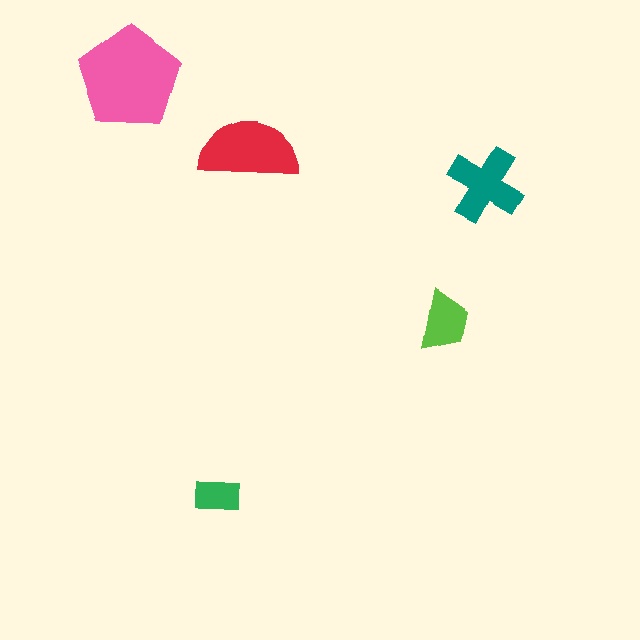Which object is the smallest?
The green rectangle.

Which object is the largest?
The pink pentagon.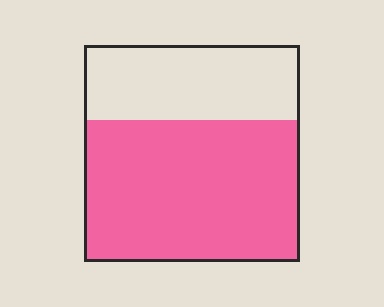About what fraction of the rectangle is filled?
About two thirds (2/3).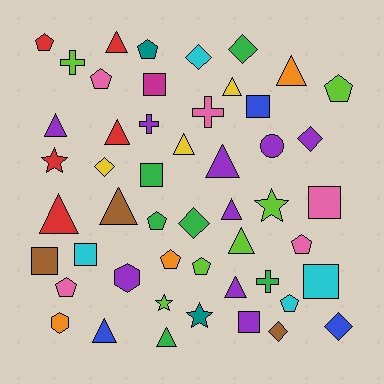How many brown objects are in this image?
There are 3 brown objects.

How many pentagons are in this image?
There are 10 pentagons.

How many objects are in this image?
There are 50 objects.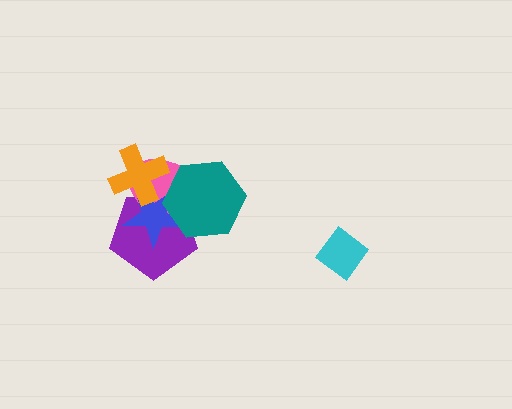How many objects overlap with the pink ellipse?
4 objects overlap with the pink ellipse.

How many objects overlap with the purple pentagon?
4 objects overlap with the purple pentagon.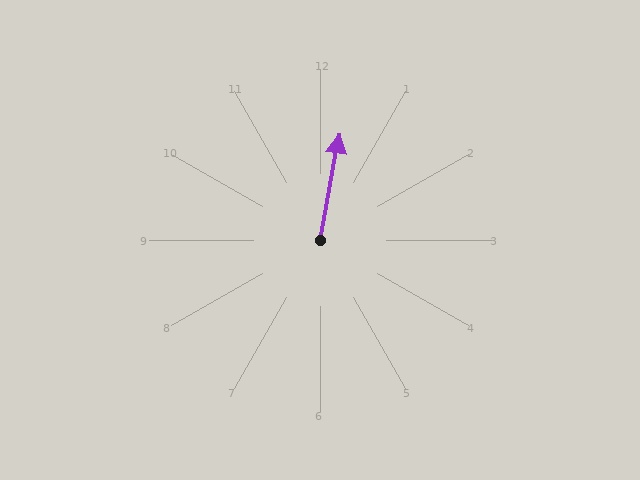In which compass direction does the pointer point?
North.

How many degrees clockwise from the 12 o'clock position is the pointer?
Approximately 10 degrees.